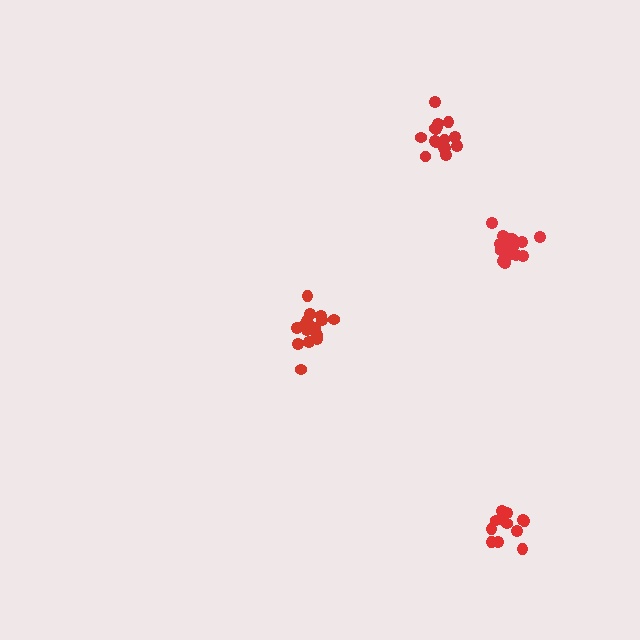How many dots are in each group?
Group 1: 19 dots, Group 2: 13 dots, Group 3: 18 dots, Group 4: 16 dots (66 total).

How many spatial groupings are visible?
There are 4 spatial groupings.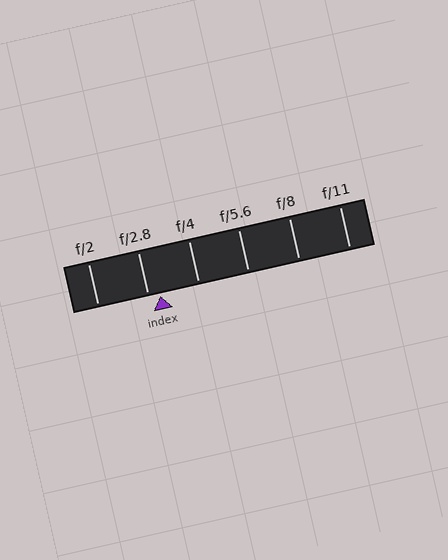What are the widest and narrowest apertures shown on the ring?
The widest aperture shown is f/2 and the narrowest is f/11.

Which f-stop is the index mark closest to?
The index mark is closest to f/2.8.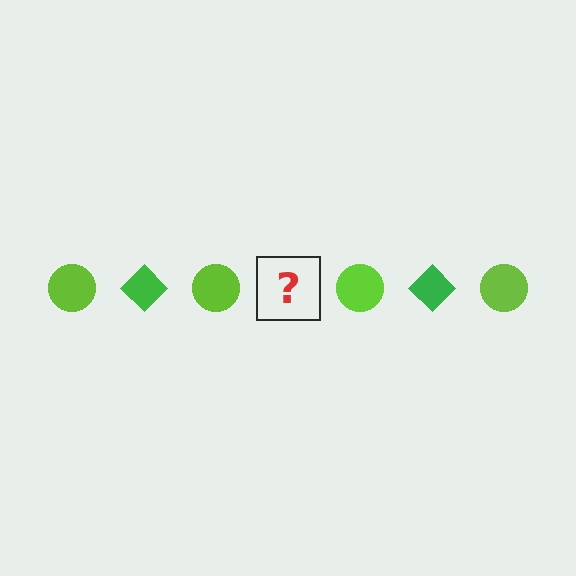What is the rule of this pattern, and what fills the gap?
The rule is that the pattern alternates between lime circle and green diamond. The gap should be filled with a green diamond.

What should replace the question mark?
The question mark should be replaced with a green diamond.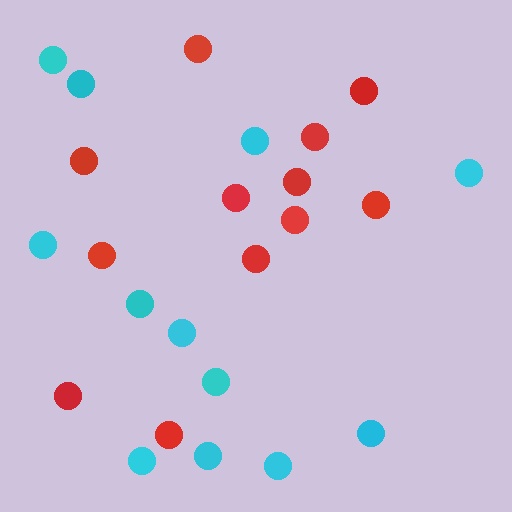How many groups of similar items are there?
There are 2 groups: one group of cyan circles (12) and one group of red circles (12).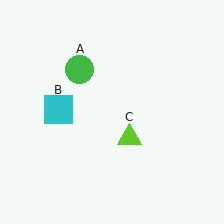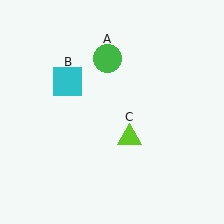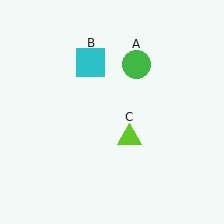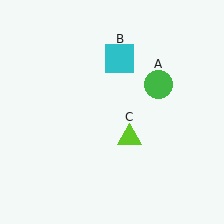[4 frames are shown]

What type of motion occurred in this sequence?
The green circle (object A), cyan square (object B) rotated clockwise around the center of the scene.